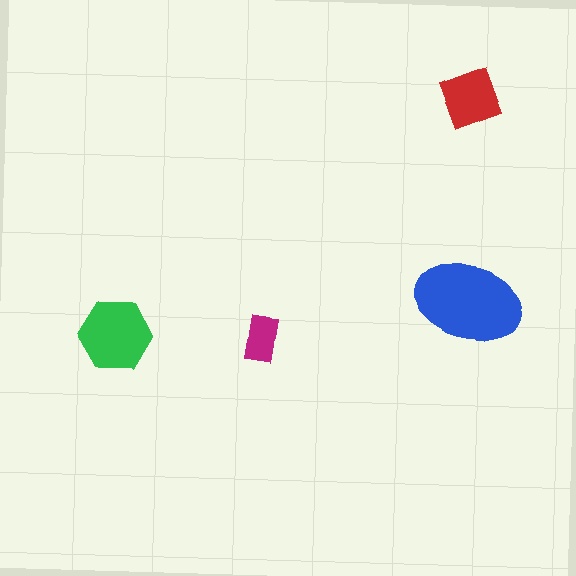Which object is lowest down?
The green hexagon is bottommost.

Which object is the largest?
The blue ellipse.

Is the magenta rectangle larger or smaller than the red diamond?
Smaller.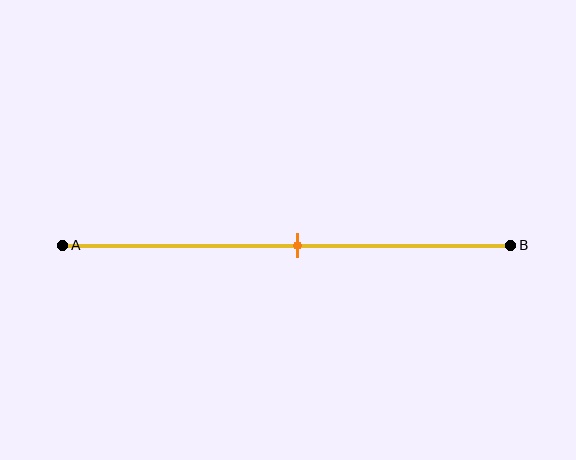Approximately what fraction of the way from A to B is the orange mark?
The orange mark is approximately 50% of the way from A to B.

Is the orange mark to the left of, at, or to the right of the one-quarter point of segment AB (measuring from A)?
The orange mark is to the right of the one-quarter point of segment AB.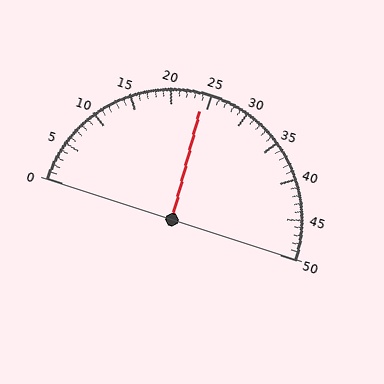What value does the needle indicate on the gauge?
The needle indicates approximately 24.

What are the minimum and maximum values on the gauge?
The gauge ranges from 0 to 50.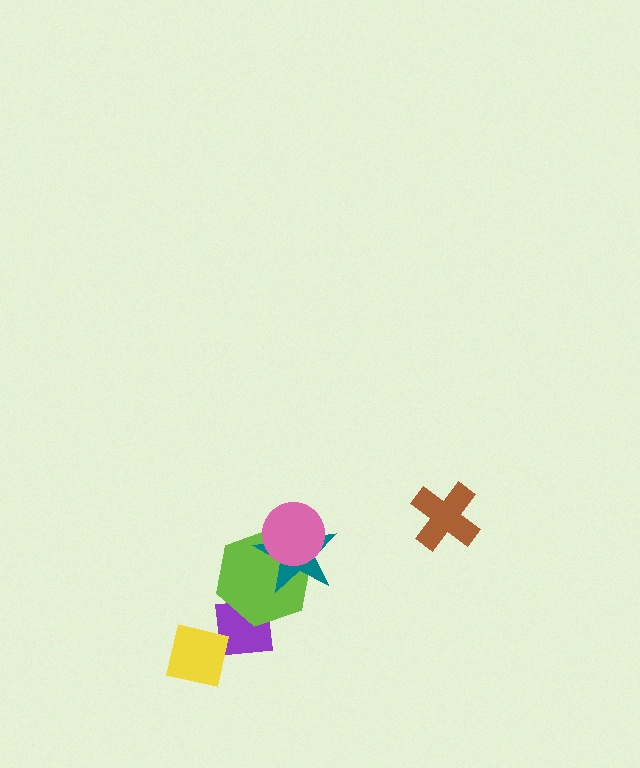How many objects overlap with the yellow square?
1 object overlaps with the yellow square.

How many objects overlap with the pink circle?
2 objects overlap with the pink circle.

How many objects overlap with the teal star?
2 objects overlap with the teal star.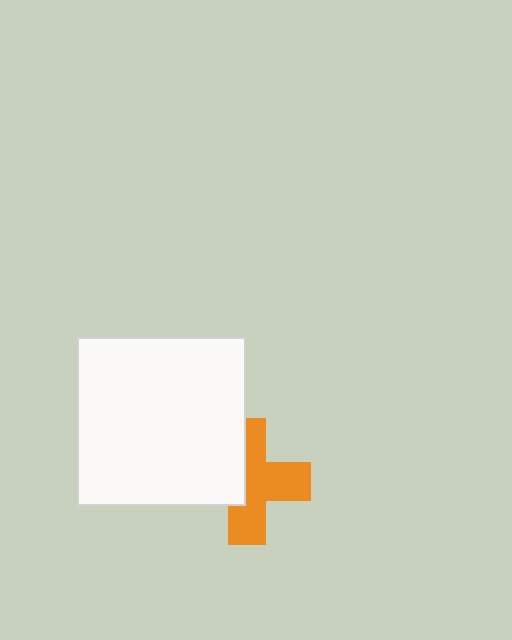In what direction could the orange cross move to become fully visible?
The orange cross could move right. That would shift it out from behind the white square entirely.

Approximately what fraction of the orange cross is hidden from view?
Roughly 40% of the orange cross is hidden behind the white square.